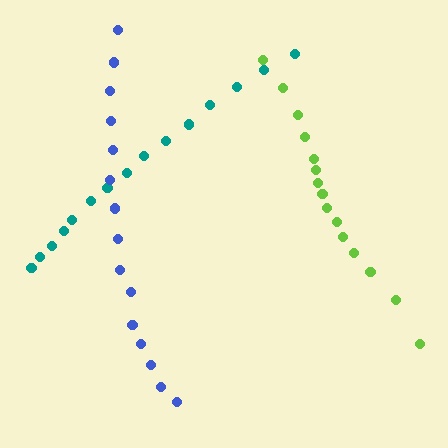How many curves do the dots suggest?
There are 3 distinct paths.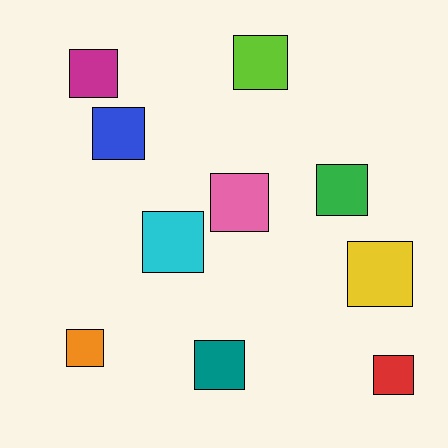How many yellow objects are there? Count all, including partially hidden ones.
There is 1 yellow object.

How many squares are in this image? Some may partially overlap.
There are 10 squares.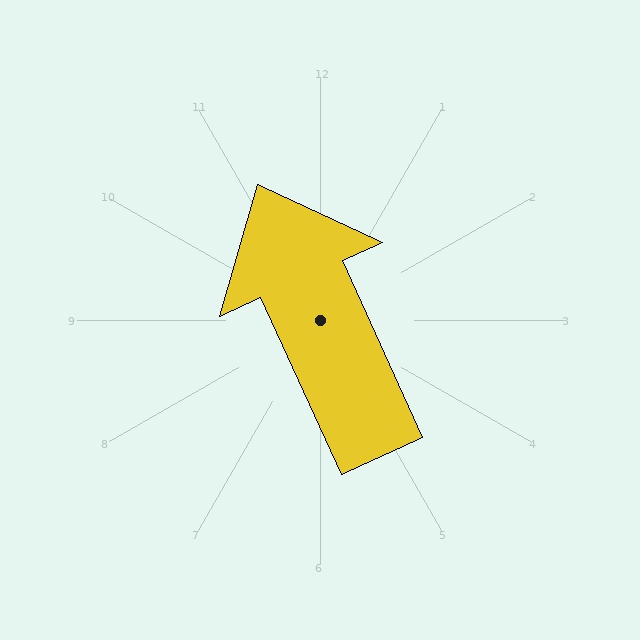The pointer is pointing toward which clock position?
Roughly 11 o'clock.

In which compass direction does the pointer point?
Northwest.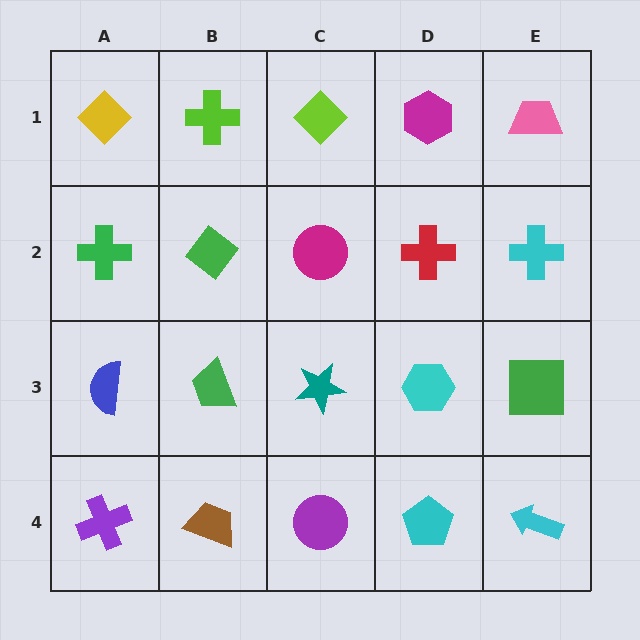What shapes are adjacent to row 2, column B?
A lime cross (row 1, column B), a green trapezoid (row 3, column B), a green cross (row 2, column A), a magenta circle (row 2, column C).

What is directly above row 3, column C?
A magenta circle.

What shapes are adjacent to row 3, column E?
A cyan cross (row 2, column E), a cyan arrow (row 4, column E), a cyan hexagon (row 3, column D).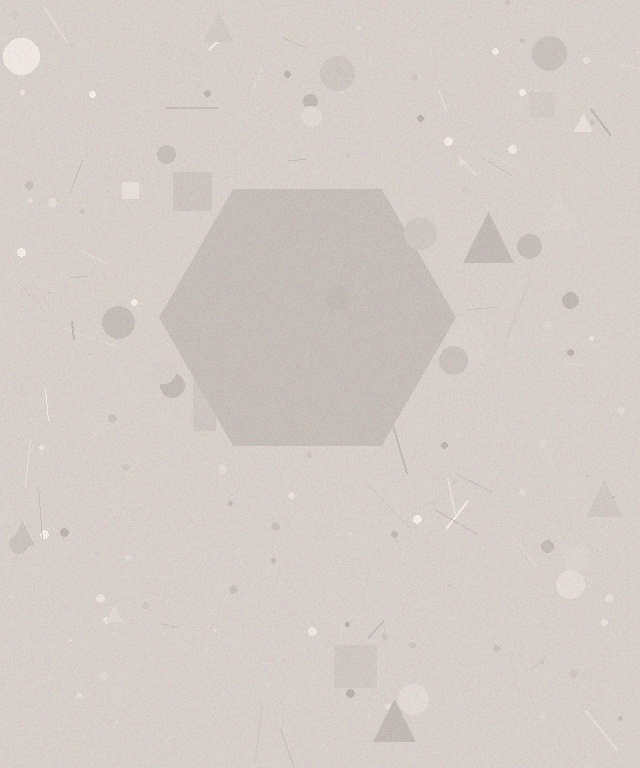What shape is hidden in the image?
A hexagon is hidden in the image.